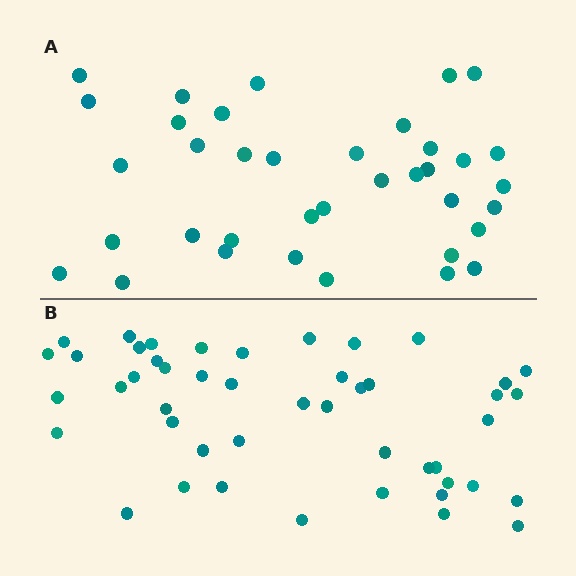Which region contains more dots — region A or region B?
Region B (the bottom region) has more dots.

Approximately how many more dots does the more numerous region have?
Region B has roughly 10 or so more dots than region A.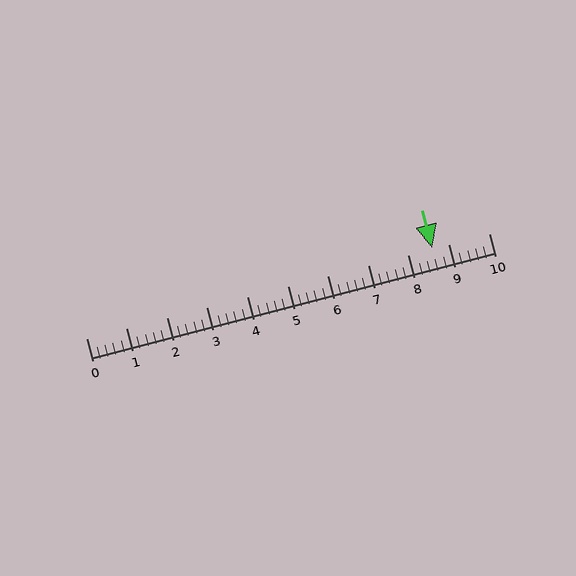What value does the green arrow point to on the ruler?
The green arrow points to approximately 8.6.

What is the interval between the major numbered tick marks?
The major tick marks are spaced 1 units apart.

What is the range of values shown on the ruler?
The ruler shows values from 0 to 10.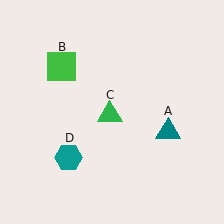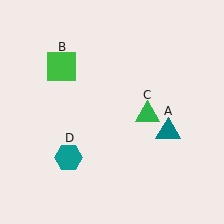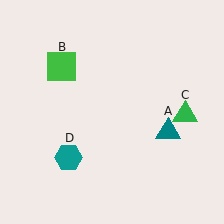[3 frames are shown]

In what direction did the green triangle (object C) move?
The green triangle (object C) moved right.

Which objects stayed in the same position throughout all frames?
Teal triangle (object A) and green square (object B) and teal hexagon (object D) remained stationary.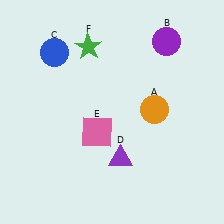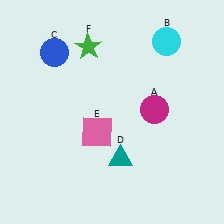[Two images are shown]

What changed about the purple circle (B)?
In Image 1, B is purple. In Image 2, it changed to cyan.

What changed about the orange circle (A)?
In Image 1, A is orange. In Image 2, it changed to magenta.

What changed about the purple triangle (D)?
In Image 1, D is purple. In Image 2, it changed to teal.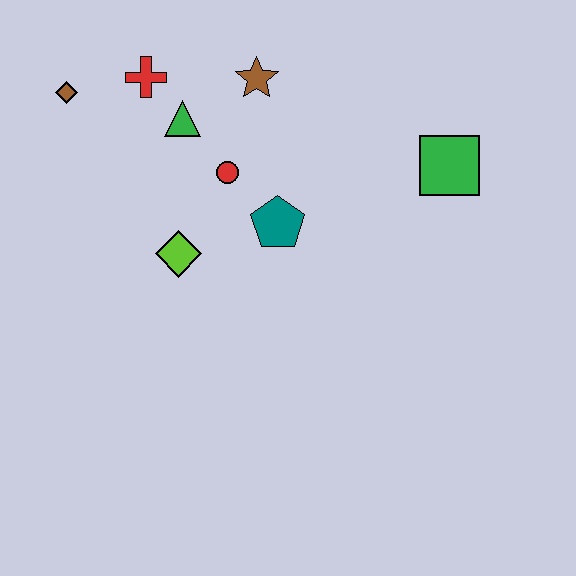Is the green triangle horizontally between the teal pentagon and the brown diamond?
Yes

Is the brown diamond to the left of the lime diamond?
Yes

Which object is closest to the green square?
The teal pentagon is closest to the green square.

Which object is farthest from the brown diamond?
The green square is farthest from the brown diamond.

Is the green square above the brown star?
No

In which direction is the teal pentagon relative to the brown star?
The teal pentagon is below the brown star.